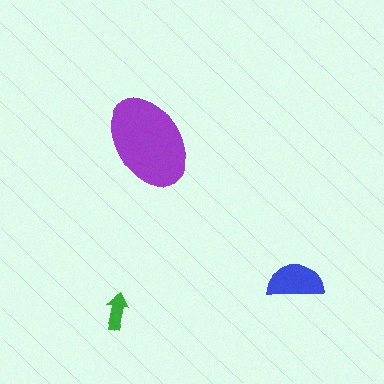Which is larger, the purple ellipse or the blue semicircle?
The purple ellipse.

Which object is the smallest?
The green arrow.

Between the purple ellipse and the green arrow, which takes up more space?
The purple ellipse.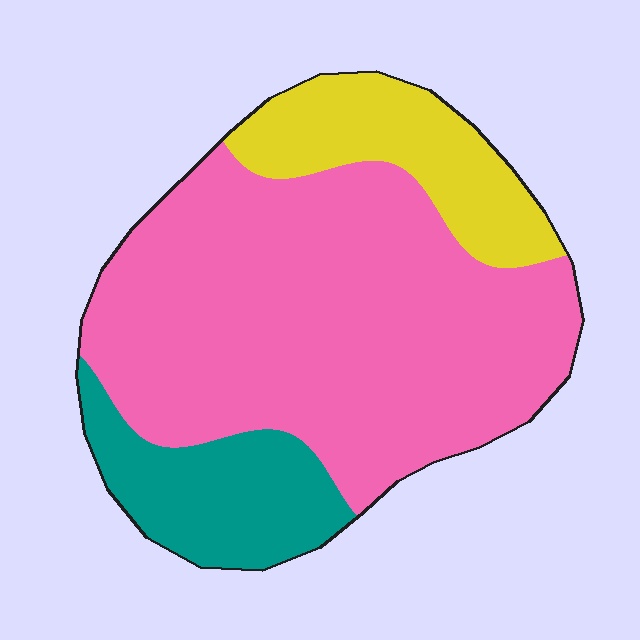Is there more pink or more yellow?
Pink.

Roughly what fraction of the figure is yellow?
Yellow covers roughly 15% of the figure.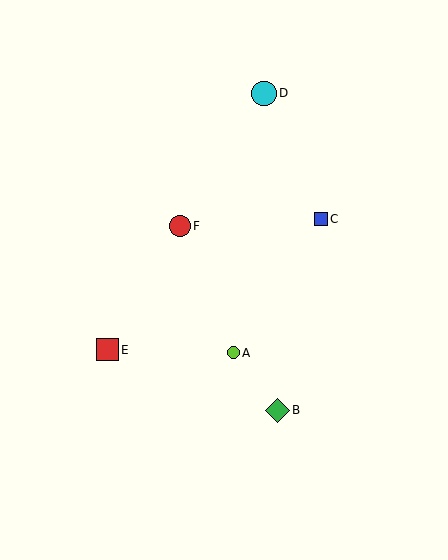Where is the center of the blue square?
The center of the blue square is at (321, 219).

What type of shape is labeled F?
Shape F is a red circle.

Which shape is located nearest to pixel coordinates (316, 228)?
The blue square (labeled C) at (321, 219) is nearest to that location.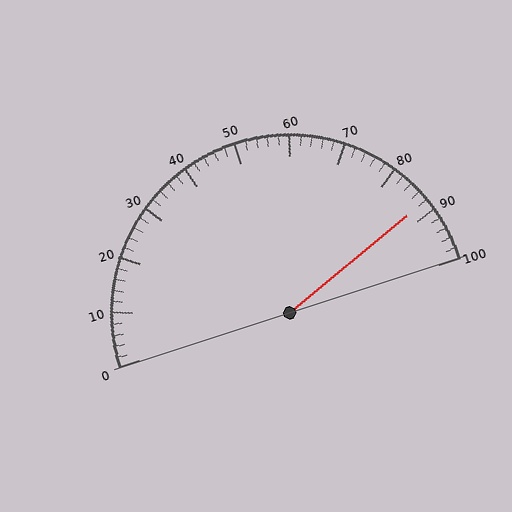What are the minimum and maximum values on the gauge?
The gauge ranges from 0 to 100.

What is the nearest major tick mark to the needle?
The nearest major tick mark is 90.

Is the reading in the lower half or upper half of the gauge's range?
The reading is in the upper half of the range (0 to 100).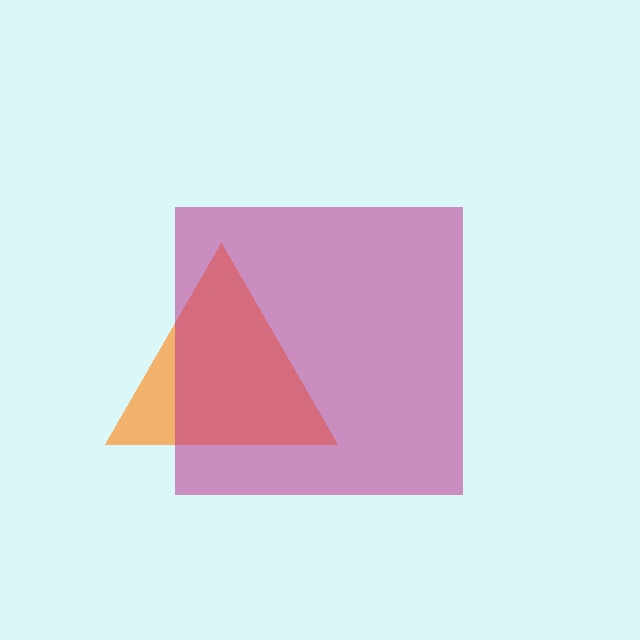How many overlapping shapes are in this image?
There are 2 overlapping shapes in the image.